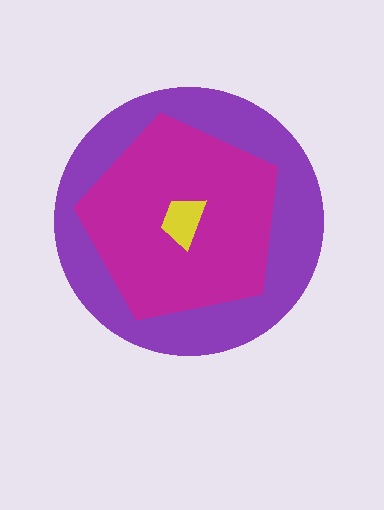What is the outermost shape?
The purple circle.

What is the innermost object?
The yellow trapezoid.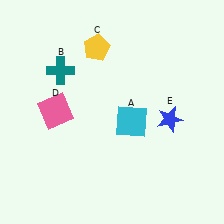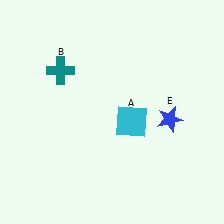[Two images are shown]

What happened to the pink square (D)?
The pink square (D) was removed in Image 2. It was in the top-left area of Image 1.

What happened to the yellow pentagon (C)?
The yellow pentagon (C) was removed in Image 2. It was in the top-left area of Image 1.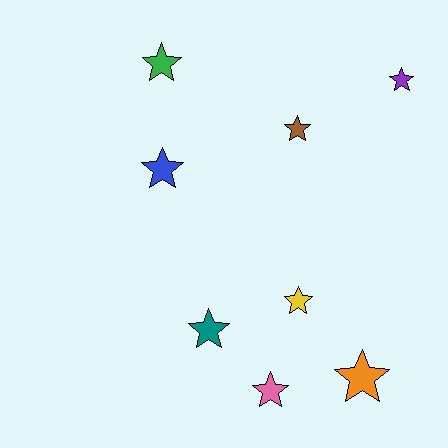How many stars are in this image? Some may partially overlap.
There are 8 stars.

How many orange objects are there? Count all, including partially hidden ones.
There is 1 orange object.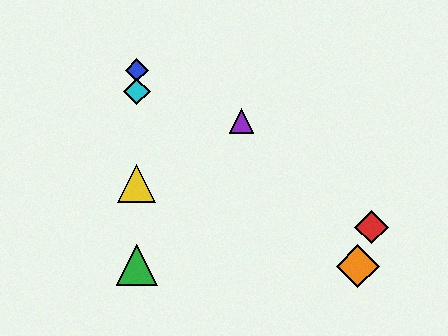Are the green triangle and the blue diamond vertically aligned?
Yes, both are at x≈137.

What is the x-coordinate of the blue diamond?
The blue diamond is at x≈137.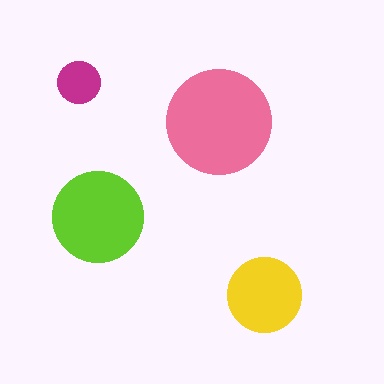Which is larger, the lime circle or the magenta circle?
The lime one.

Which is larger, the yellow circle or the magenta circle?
The yellow one.